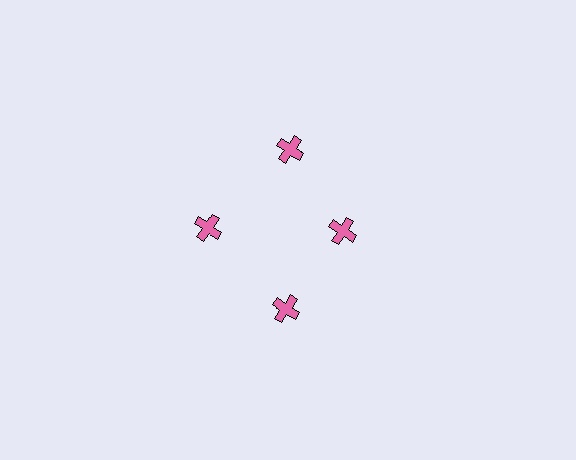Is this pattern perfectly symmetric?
No. The 4 pink crosses are arranged in a ring, but one element near the 3 o'clock position is pulled inward toward the center, breaking the 4-fold rotational symmetry.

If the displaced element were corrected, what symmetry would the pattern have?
It would have 4-fold rotational symmetry — the pattern would map onto itself every 90 degrees.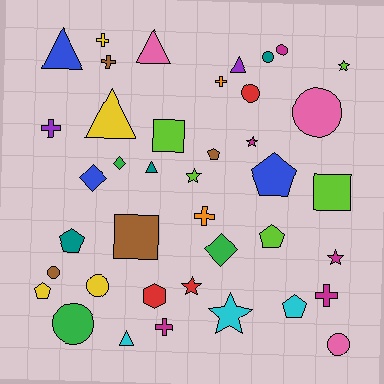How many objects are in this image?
There are 40 objects.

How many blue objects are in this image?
There are 3 blue objects.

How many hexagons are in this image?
There is 1 hexagon.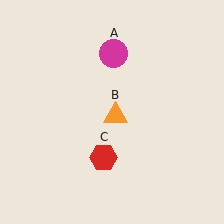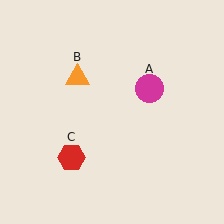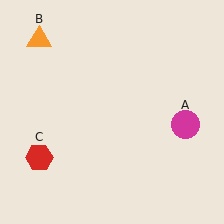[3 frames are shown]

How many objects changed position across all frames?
3 objects changed position: magenta circle (object A), orange triangle (object B), red hexagon (object C).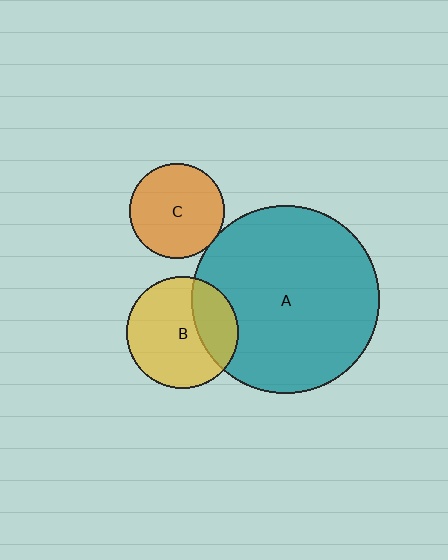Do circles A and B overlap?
Yes.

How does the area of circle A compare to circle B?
Approximately 2.8 times.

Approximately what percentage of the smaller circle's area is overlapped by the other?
Approximately 30%.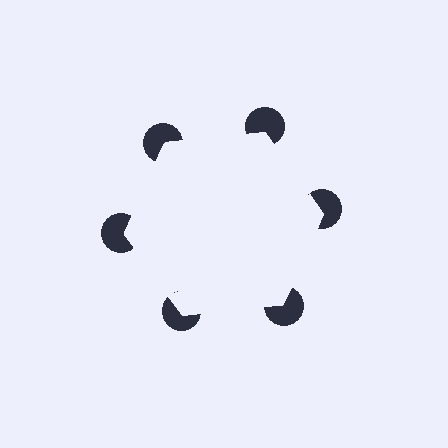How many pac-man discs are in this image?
There are 6 — one at each vertex of the illusory hexagon.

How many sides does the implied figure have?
6 sides.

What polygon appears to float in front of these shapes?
An illusory hexagon — its edges are inferred from the aligned wedge cuts in the pac-man discs, not physically drawn.